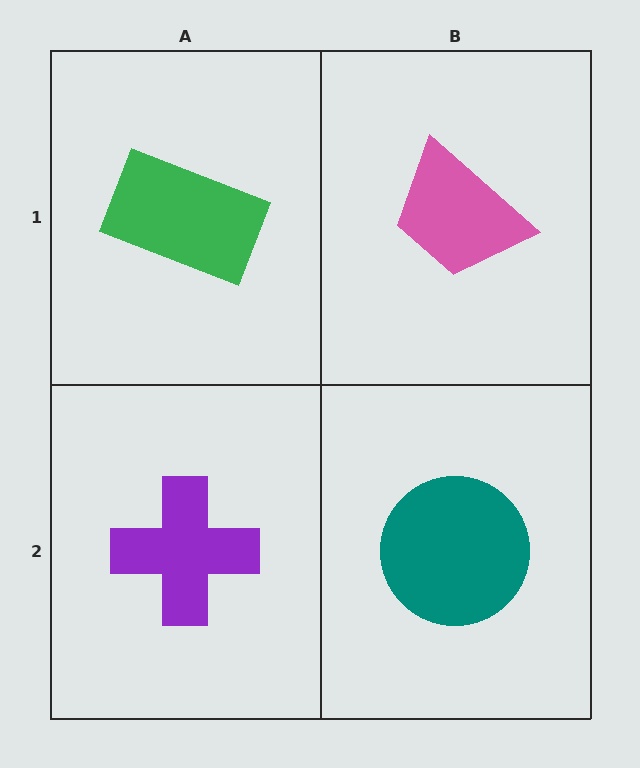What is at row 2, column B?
A teal circle.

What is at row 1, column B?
A pink trapezoid.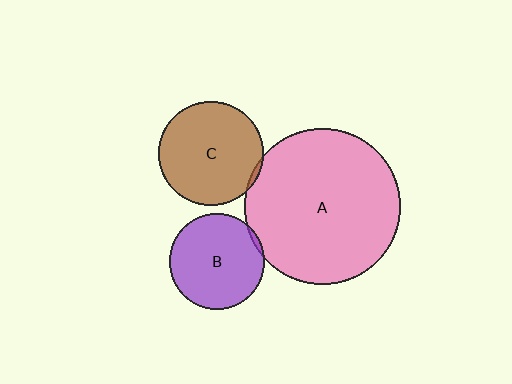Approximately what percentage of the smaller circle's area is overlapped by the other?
Approximately 5%.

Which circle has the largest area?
Circle A (pink).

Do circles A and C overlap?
Yes.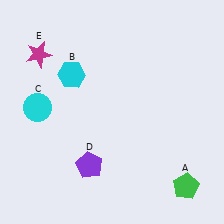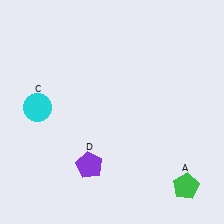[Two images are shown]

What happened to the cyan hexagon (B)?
The cyan hexagon (B) was removed in Image 2. It was in the top-left area of Image 1.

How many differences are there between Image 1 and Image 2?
There are 2 differences between the two images.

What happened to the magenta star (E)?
The magenta star (E) was removed in Image 2. It was in the top-left area of Image 1.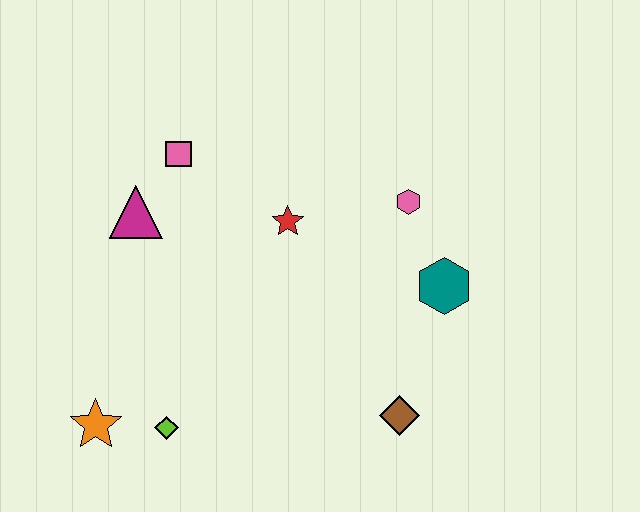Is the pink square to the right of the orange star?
Yes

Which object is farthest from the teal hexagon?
The orange star is farthest from the teal hexagon.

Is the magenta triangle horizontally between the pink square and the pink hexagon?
No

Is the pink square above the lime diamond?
Yes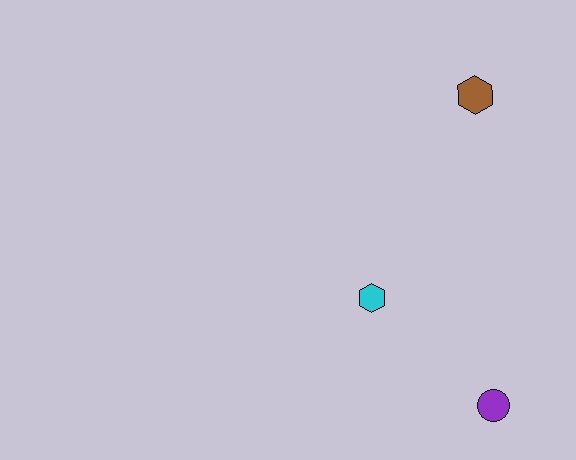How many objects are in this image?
There are 3 objects.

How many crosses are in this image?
There are no crosses.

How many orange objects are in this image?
There are no orange objects.